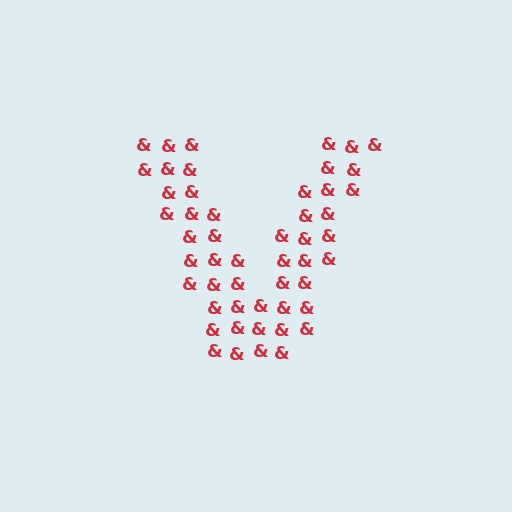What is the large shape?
The large shape is the letter V.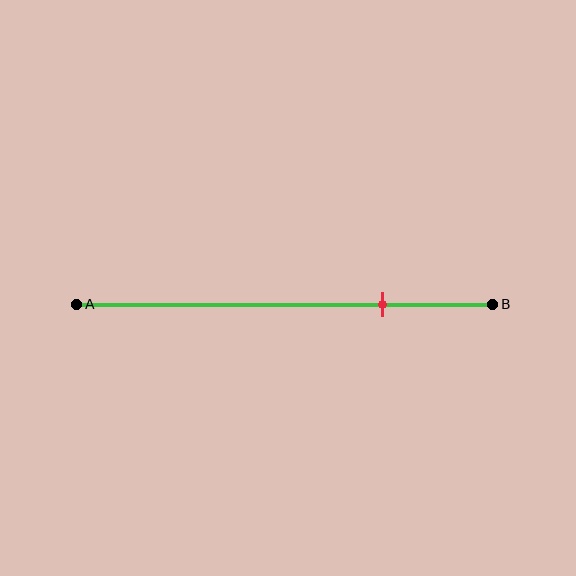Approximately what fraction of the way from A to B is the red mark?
The red mark is approximately 75% of the way from A to B.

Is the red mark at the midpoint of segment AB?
No, the mark is at about 75% from A, not at the 50% midpoint.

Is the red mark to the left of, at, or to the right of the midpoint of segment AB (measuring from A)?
The red mark is to the right of the midpoint of segment AB.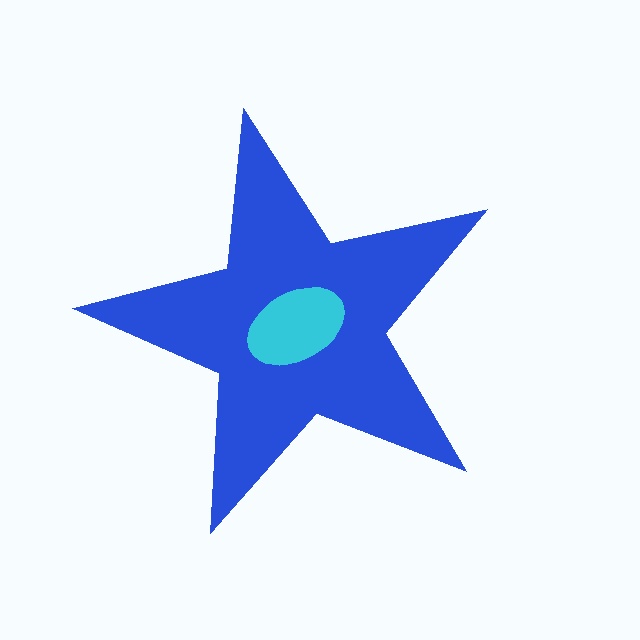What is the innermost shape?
The cyan ellipse.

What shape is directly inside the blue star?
The cyan ellipse.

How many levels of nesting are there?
2.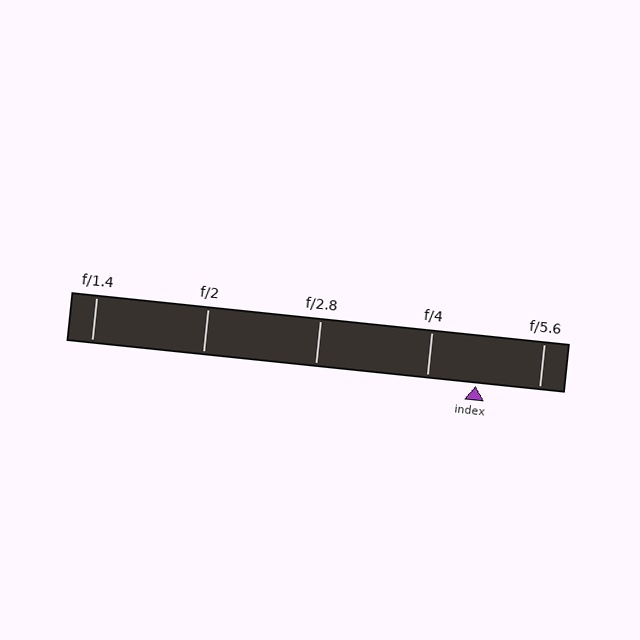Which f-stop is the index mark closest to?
The index mark is closest to f/4.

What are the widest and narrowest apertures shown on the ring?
The widest aperture shown is f/1.4 and the narrowest is f/5.6.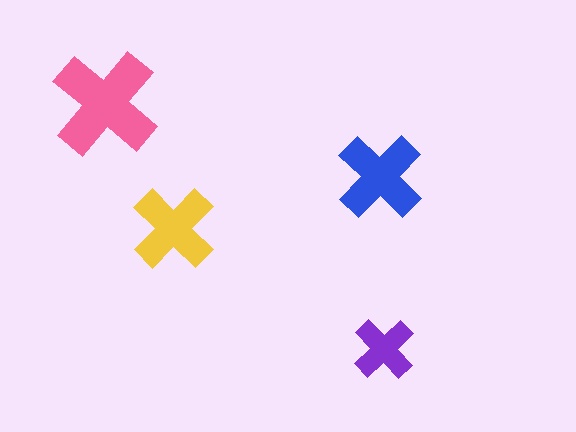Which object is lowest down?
The purple cross is bottommost.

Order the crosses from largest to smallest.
the pink one, the blue one, the yellow one, the purple one.